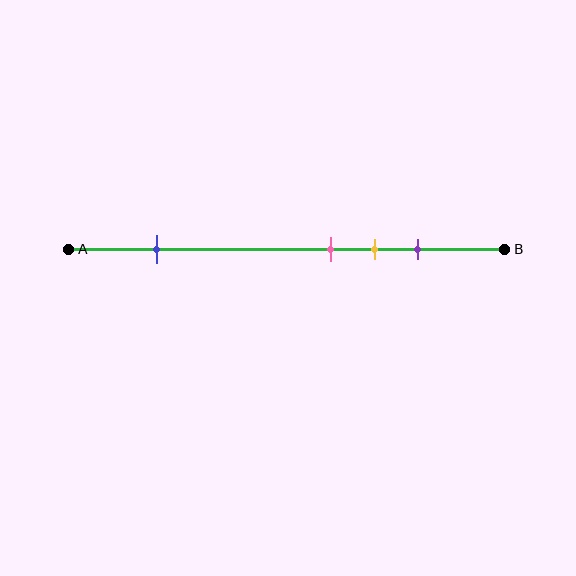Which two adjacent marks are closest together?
The pink and yellow marks are the closest adjacent pair.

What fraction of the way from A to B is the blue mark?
The blue mark is approximately 20% (0.2) of the way from A to B.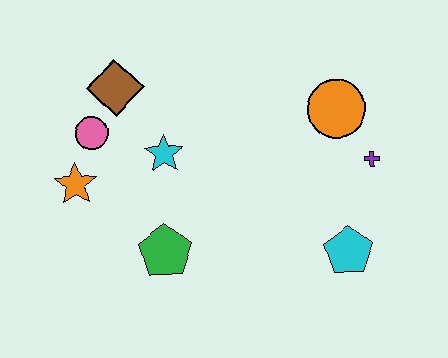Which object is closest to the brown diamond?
The pink circle is closest to the brown diamond.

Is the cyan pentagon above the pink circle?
No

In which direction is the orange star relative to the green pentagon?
The orange star is to the left of the green pentagon.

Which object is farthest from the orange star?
The purple cross is farthest from the orange star.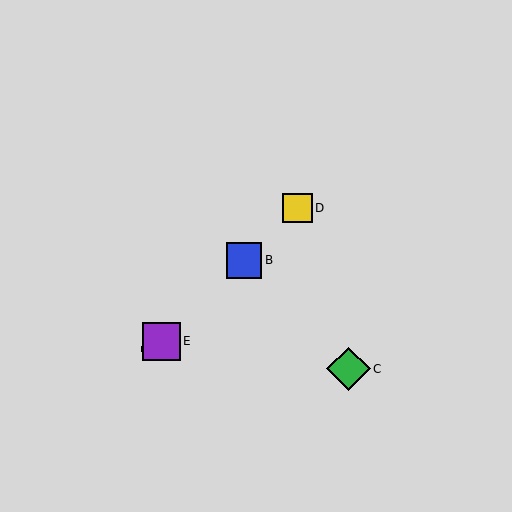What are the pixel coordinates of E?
Object E is at (161, 341).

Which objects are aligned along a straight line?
Objects A, B, D, E are aligned along a straight line.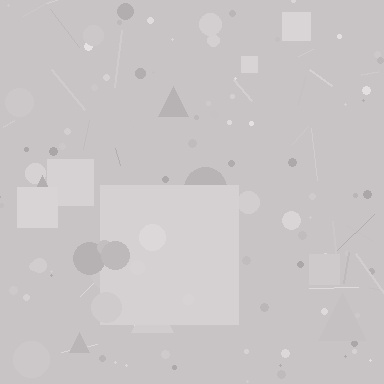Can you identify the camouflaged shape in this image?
The camouflaged shape is a square.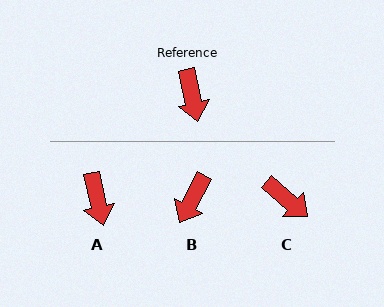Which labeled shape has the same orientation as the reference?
A.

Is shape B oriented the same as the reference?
No, it is off by about 41 degrees.